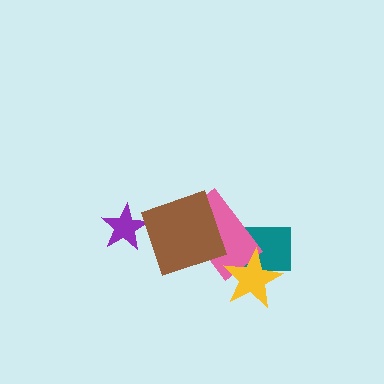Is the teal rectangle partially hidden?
Yes, it is partially covered by another shape.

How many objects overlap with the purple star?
0 objects overlap with the purple star.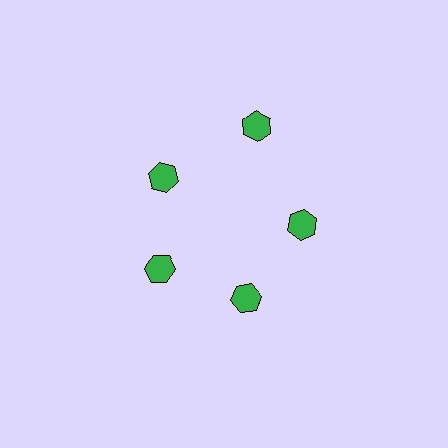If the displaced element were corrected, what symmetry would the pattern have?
It would have 5-fold rotational symmetry — the pattern would map onto itself every 72 degrees.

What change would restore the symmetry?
The symmetry would be restored by moving it inward, back onto the ring so that all 5 hexagons sit at equal angles and equal distance from the center.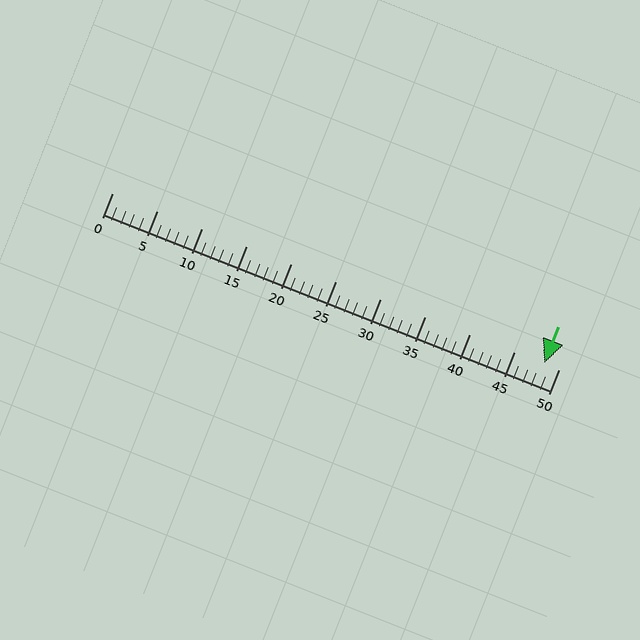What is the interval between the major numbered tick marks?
The major tick marks are spaced 5 units apart.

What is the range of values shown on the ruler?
The ruler shows values from 0 to 50.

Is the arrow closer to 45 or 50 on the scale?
The arrow is closer to 50.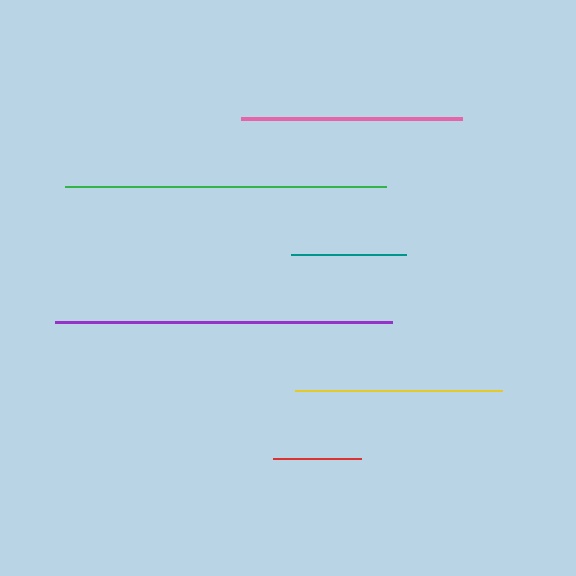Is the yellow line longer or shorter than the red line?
The yellow line is longer than the red line.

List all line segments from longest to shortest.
From longest to shortest: purple, green, pink, yellow, teal, red.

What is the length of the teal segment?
The teal segment is approximately 115 pixels long.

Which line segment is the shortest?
The red line is the shortest at approximately 88 pixels.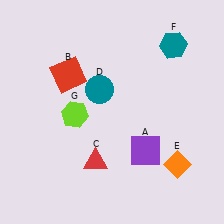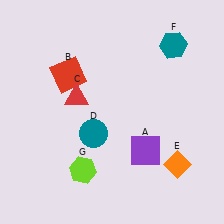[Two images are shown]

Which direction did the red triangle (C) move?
The red triangle (C) moved up.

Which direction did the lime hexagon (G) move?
The lime hexagon (G) moved down.